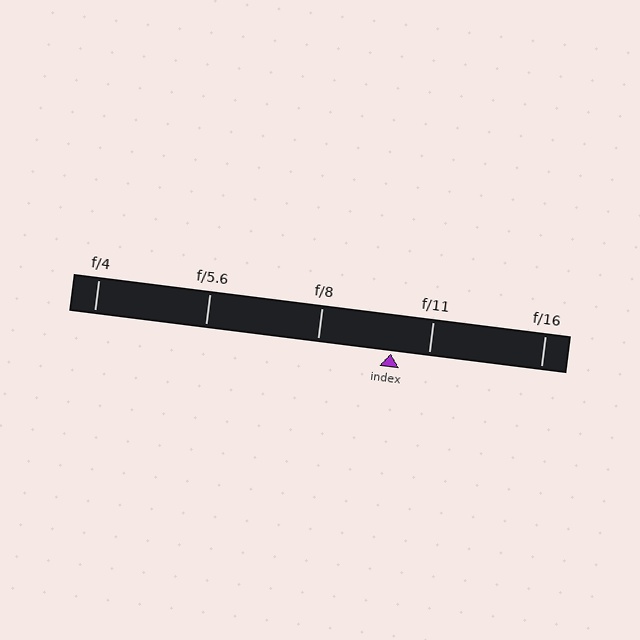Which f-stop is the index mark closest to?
The index mark is closest to f/11.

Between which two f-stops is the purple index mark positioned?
The index mark is between f/8 and f/11.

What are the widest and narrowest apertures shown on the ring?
The widest aperture shown is f/4 and the narrowest is f/16.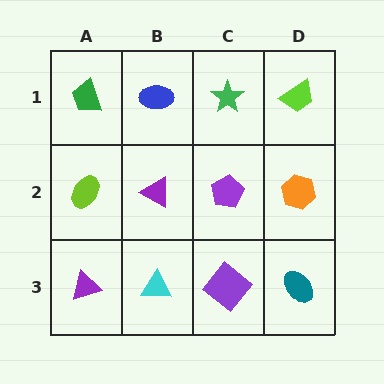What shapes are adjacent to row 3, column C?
A purple pentagon (row 2, column C), a cyan triangle (row 3, column B), a teal ellipse (row 3, column D).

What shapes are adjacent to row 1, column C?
A purple pentagon (row 2, column C), a blue ellipse (row 1, column B), a lime trapezoid (row 1, column D).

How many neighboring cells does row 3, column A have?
2.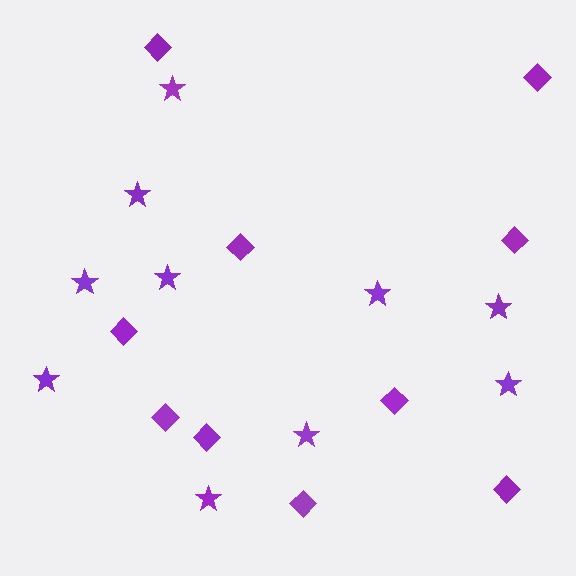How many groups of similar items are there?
There are 2 groups: one group of stars (10) and one group of diamonds (10).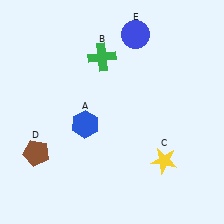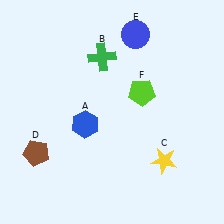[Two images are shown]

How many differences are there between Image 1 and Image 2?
There is 1 difference between the two images.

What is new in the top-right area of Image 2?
A lime pentagon (F) was added in the top-right area of Image 2.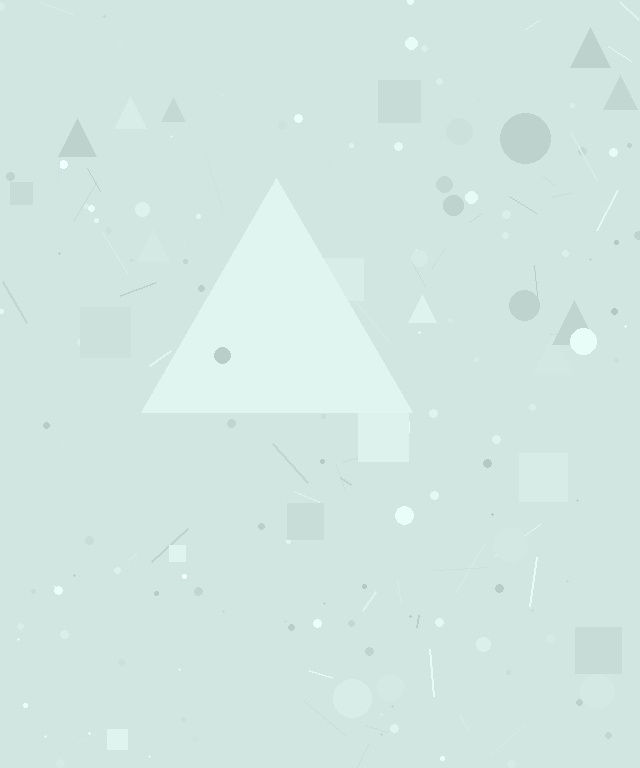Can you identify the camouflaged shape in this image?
The camouflaged shape is a triangle.